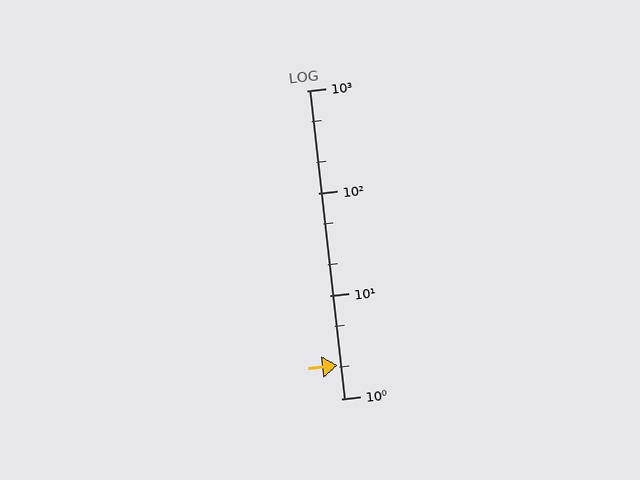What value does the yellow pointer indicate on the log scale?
The pointer indicates approximately 2.1.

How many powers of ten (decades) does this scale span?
The scale spans 3 decades, from 1 to 1000.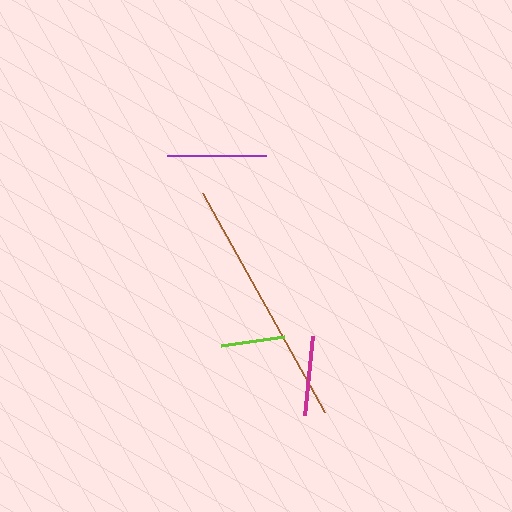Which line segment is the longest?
The brown line is the longest at approximately 251 pixels.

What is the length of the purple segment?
The purple segment is approximately 99 pixels long.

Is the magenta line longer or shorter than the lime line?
The magenta line is longer than the lime line.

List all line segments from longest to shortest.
From longest to shortest: brown, purple, magenta, lime.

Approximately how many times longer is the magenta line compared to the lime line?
The magenta line is approximately 1.2 times the length of the lime line.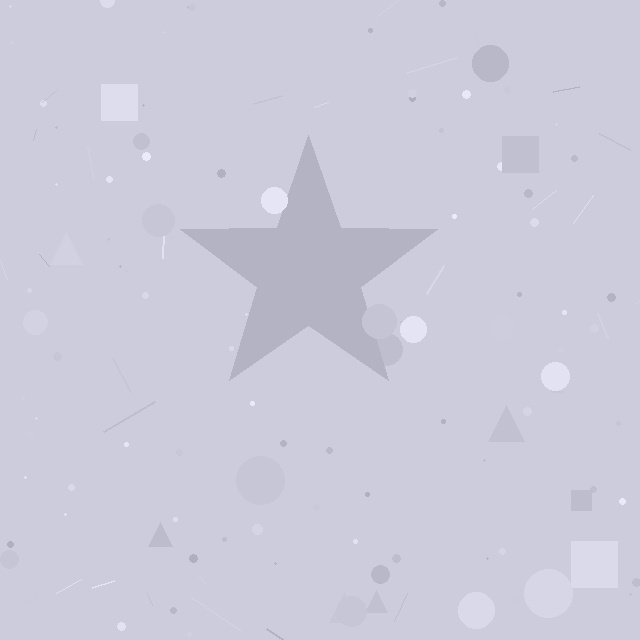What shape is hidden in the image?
A star is hidden in the image.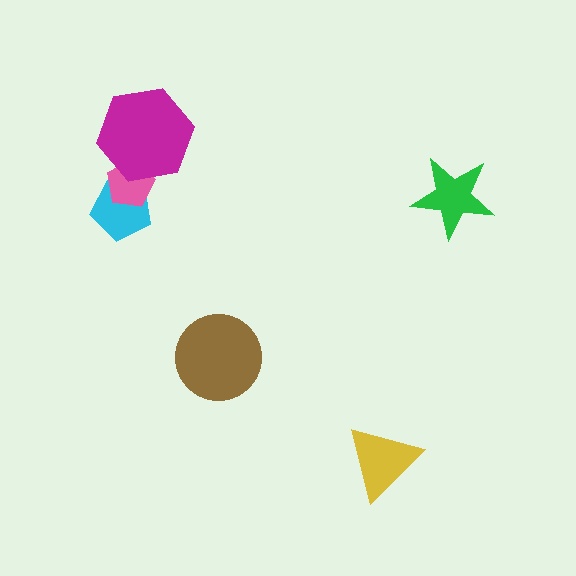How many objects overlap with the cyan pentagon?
1 object overlaps with the cyan pentagon.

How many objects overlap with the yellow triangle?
0 objects overlap with the yellow triangle.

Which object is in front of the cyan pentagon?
The pink pentagon is in front of the cyan pentagon.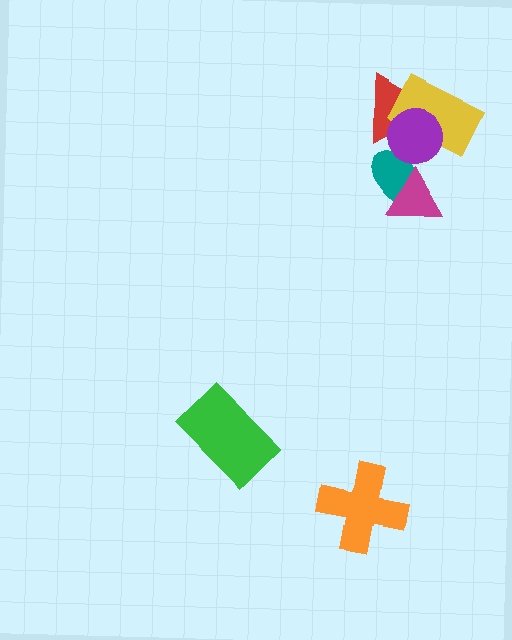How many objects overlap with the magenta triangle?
1 object overlaps with the magenta triangle.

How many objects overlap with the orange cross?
0 objects overlap with the orange cross.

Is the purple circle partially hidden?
No, no other shape covers it.